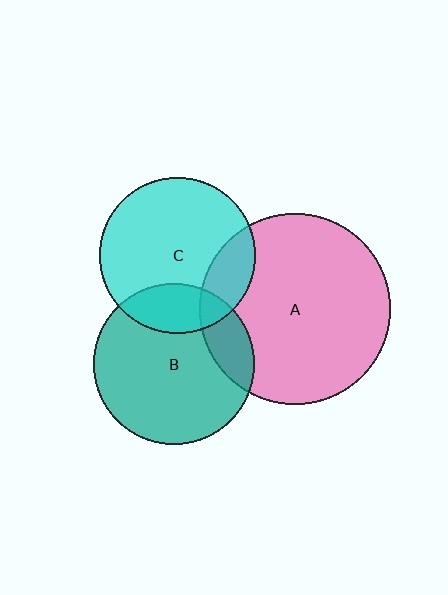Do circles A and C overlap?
Yes.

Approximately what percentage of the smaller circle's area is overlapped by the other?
Approximately 20%.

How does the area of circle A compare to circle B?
Approximately 1.4 times.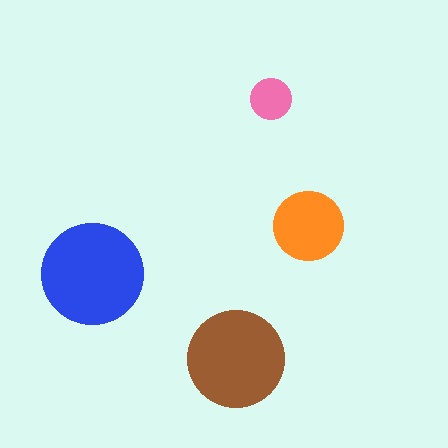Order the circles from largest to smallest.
the blue one, the brown one, the orange one, the pink one.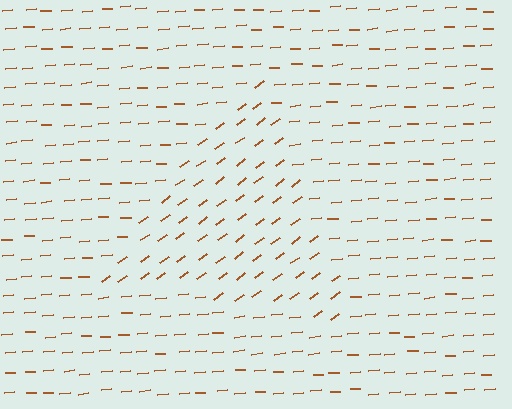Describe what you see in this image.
The image is filled with small brown line segments. A triangle region in the image has lines oriented differently from the surrounding lines, creating a visible texture boundary.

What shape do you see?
I see a triangle.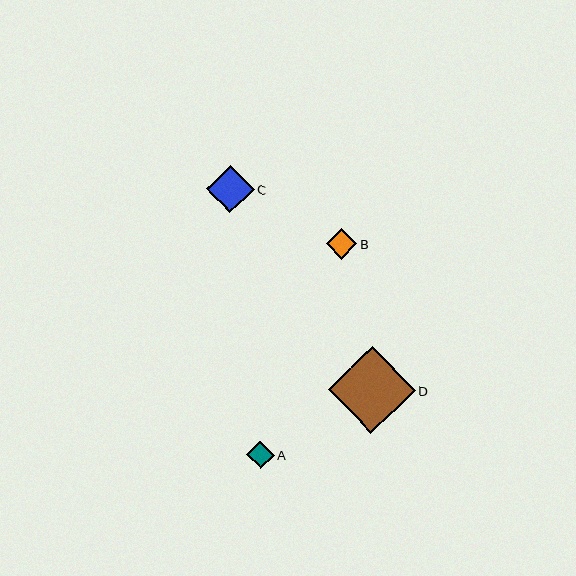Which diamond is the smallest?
Diamond A is the smallest with a size of approximately 27 pixels.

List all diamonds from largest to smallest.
From largest to smallest: D, C, B, A.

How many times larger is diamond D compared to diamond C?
Diamond D is approximately 1.8 times the size of diamond C.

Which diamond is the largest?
Diamond D is the largest with a size of approximately 87 pixels.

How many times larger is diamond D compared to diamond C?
Diamond D is approximately 1.8 times the size of diamond C.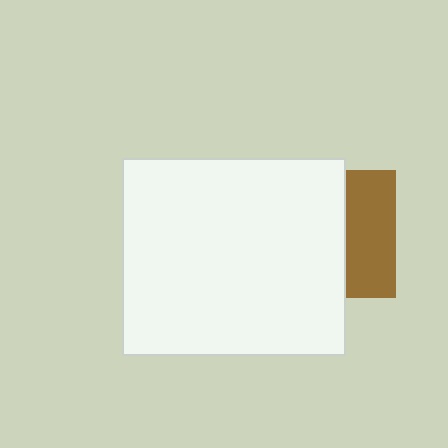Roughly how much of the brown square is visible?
A small part of it is visible (roughly 39%).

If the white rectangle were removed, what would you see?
You would see the complete brown square.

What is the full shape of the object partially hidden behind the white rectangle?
The partially hidden object is a brown square.